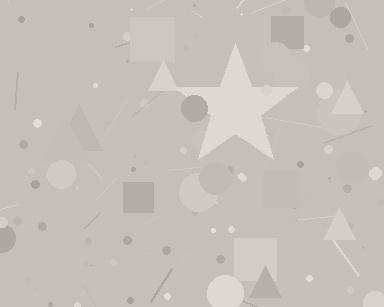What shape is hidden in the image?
A star is hidden in the image.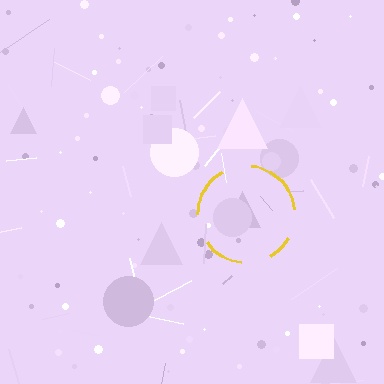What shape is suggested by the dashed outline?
The dashed outline suggests a circle.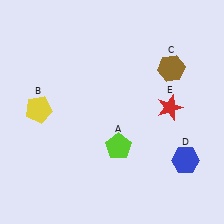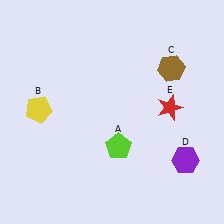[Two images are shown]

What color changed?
The hexagon (D) changed from blue in Image 1 to purple in Image 2.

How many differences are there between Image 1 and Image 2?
There is 1 difference between the two images.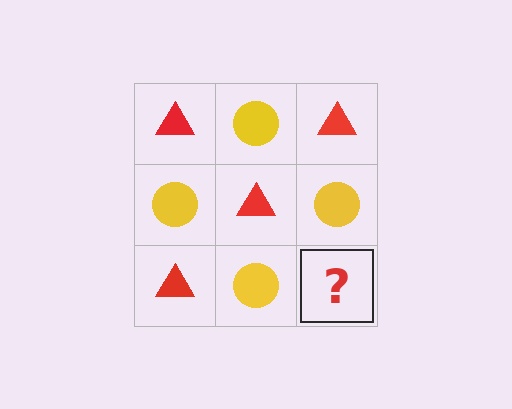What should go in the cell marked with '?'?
The missing cell should contain a red triangle.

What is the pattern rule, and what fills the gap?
The rule is that it alternates red triangle and yellow circle in a checkerboard pattern. The gap should be filled with a red triangle.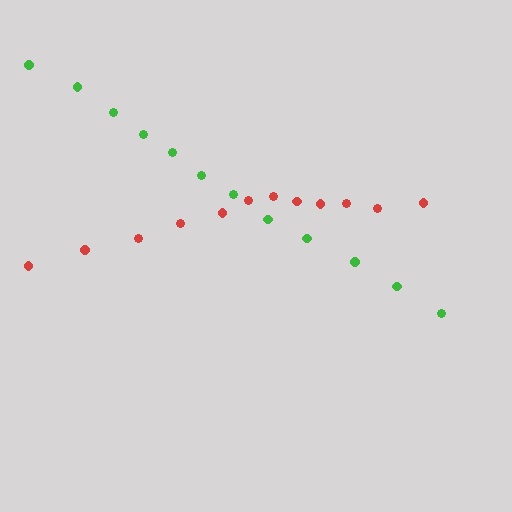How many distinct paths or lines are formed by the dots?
There are 2 distinct paths.